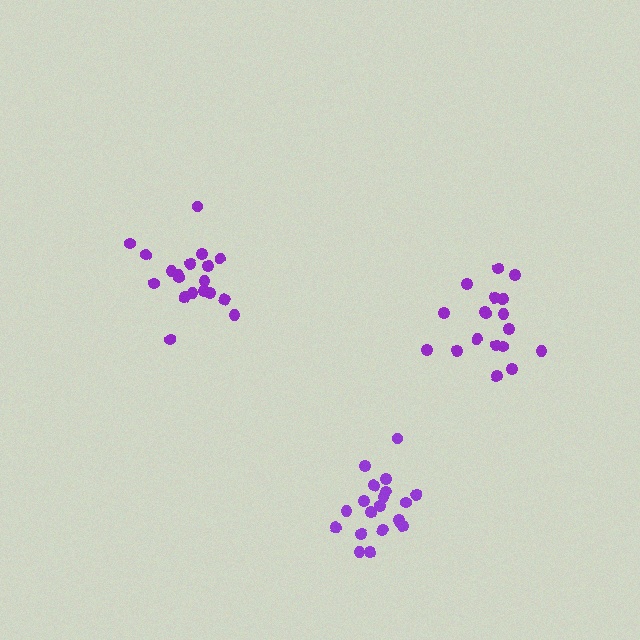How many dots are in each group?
Group 1: 18 dots, Group 2: 19 dots, Group 3: 20 dots (57 total).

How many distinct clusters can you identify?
There are 3 distinct clusters.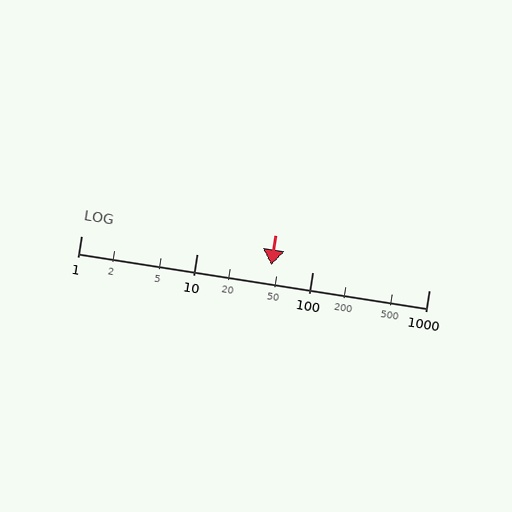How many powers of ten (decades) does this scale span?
The scale spans 3 decades, from 1 to 1000.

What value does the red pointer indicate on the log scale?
The pointer indicates approximately 44.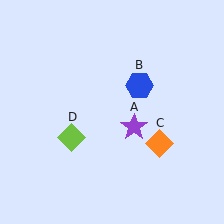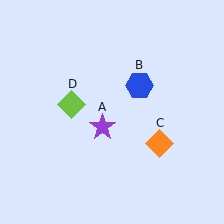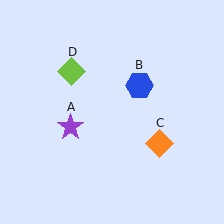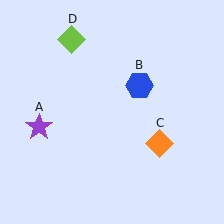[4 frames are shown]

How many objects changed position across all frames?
2 objects changed position: purple star (object A), lime diamond (object D).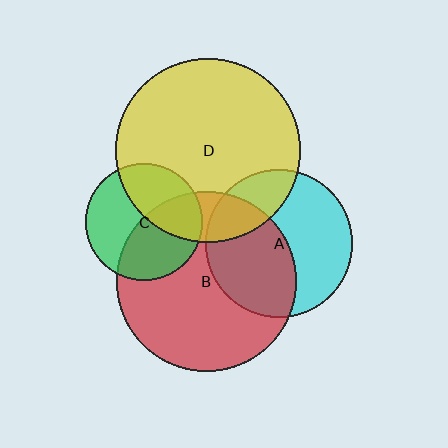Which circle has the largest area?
Circle D (yellow).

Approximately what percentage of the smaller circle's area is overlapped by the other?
Approximately 25%.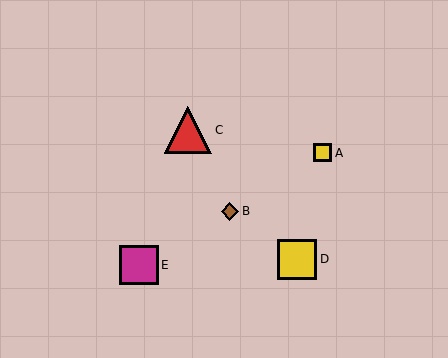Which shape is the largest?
The red triangle (labeled C) is the largest.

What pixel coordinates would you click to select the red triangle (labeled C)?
Click at (188, 130) to select the red triangle C.